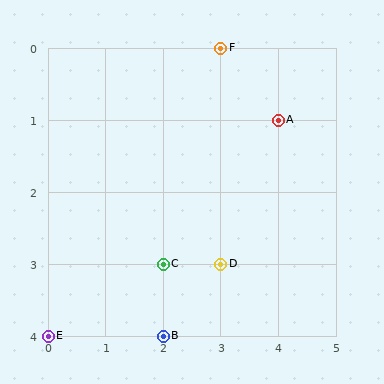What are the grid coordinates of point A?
Point A is at grid coordinates (4, 1).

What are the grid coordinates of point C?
Point C is at grid coordinates (2, 3).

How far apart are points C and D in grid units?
Points C and D are 1 column apart.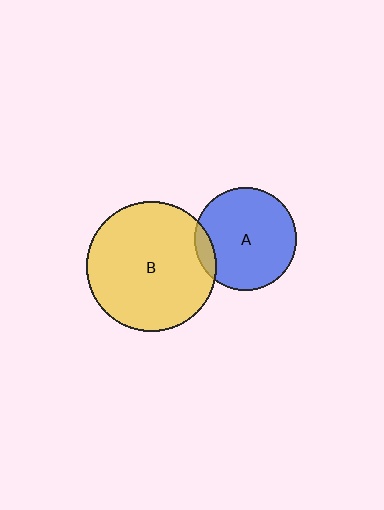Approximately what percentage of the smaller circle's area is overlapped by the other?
Approximately 10%.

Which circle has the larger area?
Circle B (yellow).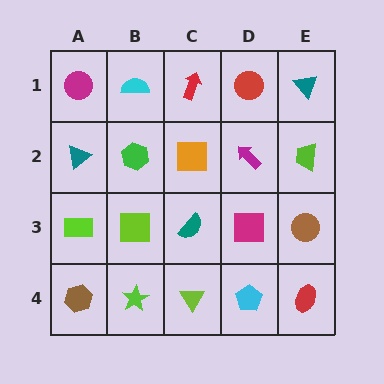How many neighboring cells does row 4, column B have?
3.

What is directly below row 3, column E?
A red ellipse.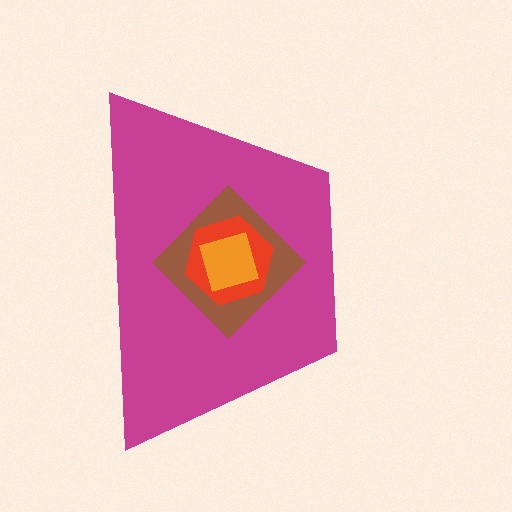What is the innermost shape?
The orange square.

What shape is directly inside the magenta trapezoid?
The brown diamond.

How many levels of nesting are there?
4.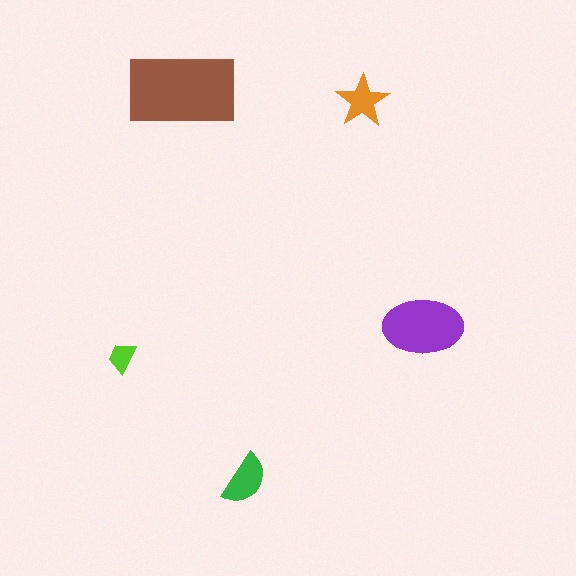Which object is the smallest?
The lime trapezoid.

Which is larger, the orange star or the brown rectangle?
The brown rectangle.